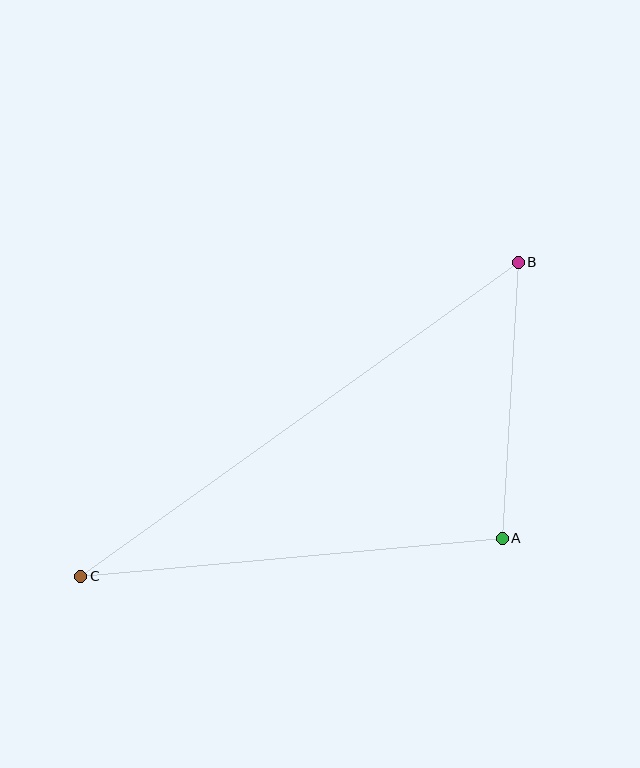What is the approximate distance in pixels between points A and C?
The distance between A and C is approximately 423 pixels.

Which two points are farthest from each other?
Points B and C are farthest from each other.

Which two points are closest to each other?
Points A and B are closest to each other.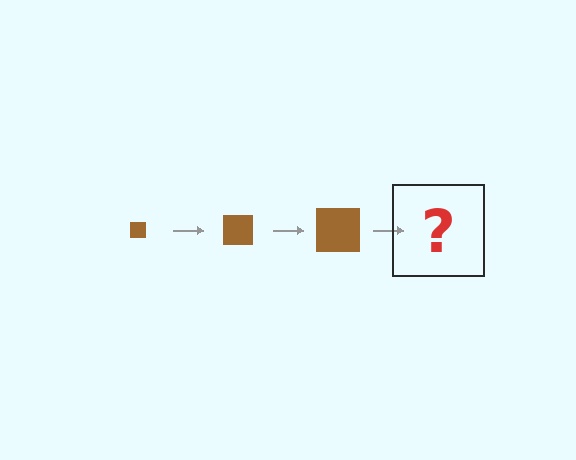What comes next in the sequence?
The next element should be a brown square, larger than the previous one.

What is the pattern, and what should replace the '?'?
The pattern is that the square gets progressively larger each step. The '?' should be a brown square, larger than the previous one.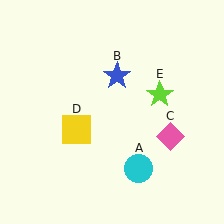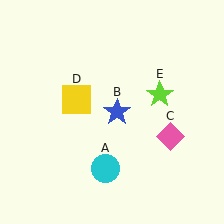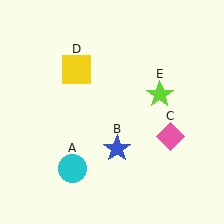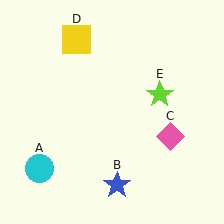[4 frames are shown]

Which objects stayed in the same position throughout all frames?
Pink diamond (object C) and lime star (object E) remained stationary.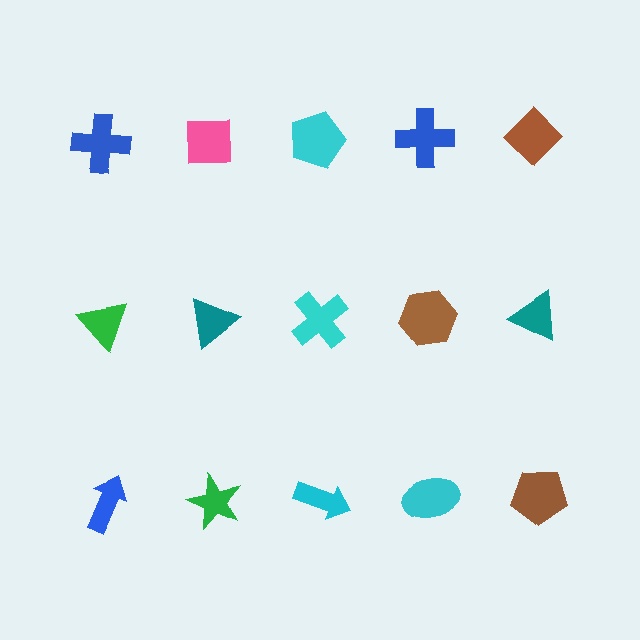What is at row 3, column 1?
A blue arrow.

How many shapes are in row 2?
5 shapes.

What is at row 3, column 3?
A cyan arrow.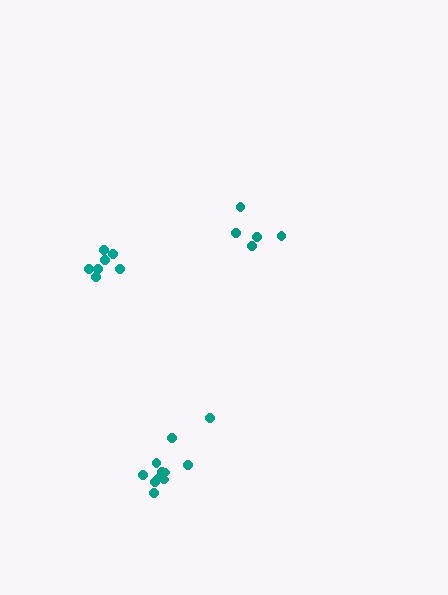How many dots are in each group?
Group 1: 5 dots, Group 2: 11 dots, Group 3: 7 dots (23 total).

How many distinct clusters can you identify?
There are 3 distinct clusters.